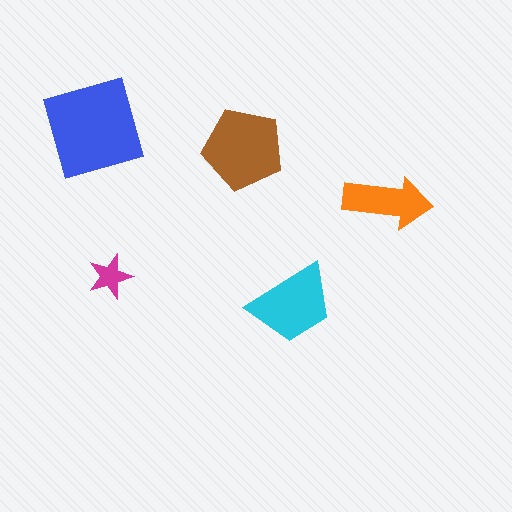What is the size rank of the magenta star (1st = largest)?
5th.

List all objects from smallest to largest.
The magenta star, the orange arrow, the cyan trapezoid, the brown pentagon, the blue diamond.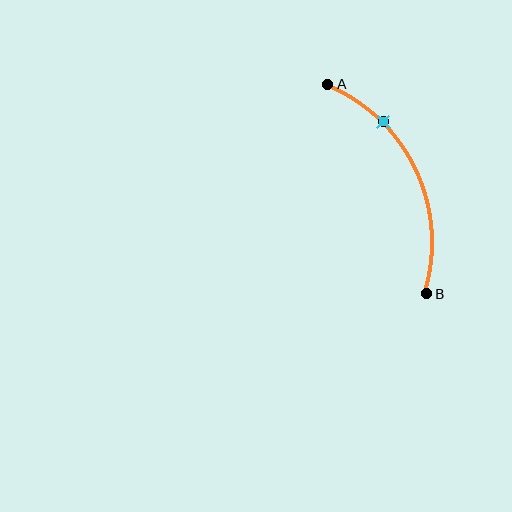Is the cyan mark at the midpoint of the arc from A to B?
No. The cyan mark lies on the arc but is closer to endpoint A. The arc midpoint would be at the point on the curve equidistant along the arc from both A and B.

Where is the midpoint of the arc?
The arc midpoint is the point on the curve farthest from the straight line joining A and B. It sits to the right of that line.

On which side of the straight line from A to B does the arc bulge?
The arc bulges to the right of the straight line connecting A and B.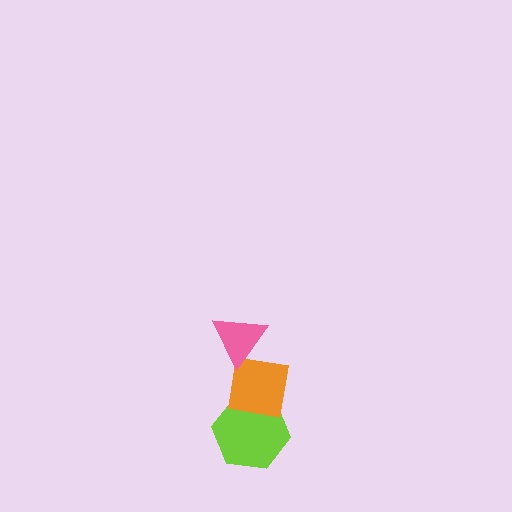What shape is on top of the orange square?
The pink triangle is on top of the orange square.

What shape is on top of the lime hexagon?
The orange square is on top of the lime hexagon.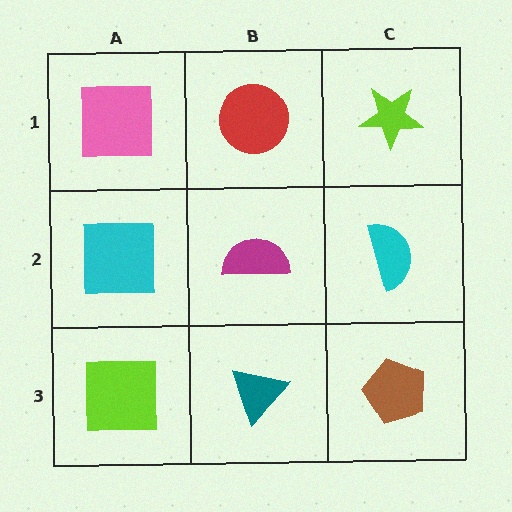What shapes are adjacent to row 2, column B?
A red circle (row 1, column B), a teal triangle (row 3, column B), a cyan square (row 2, column A), a cyan semicircle (row 2, column C).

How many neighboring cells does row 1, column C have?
2.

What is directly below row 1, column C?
A cyan semicircle.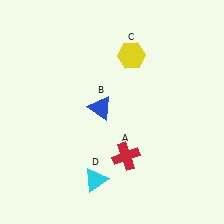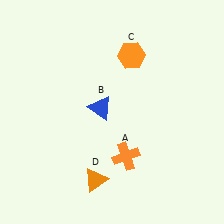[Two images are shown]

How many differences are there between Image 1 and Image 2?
There are 3 differences between the two images.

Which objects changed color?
A changed from red to orange. C changed from yellow to orange. D changed from cyan to orange.